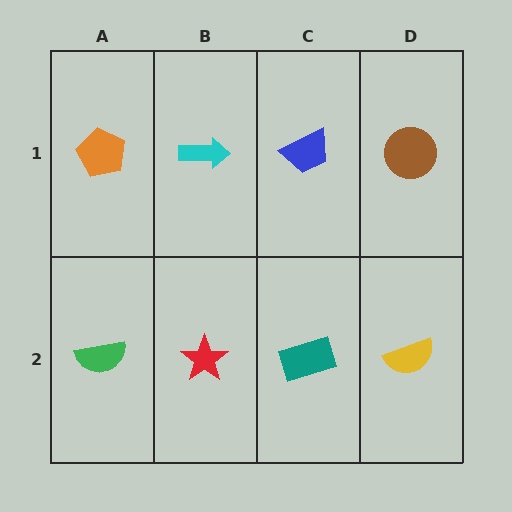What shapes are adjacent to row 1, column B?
A red star (row 2, column B), an orange pentagon (row 1, column A), a blue trapezoid (row 1, column C).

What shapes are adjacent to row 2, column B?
A cyan arrow (row 1, column B), a green semicircle (row 2, column A), a teal rectangle (row 2, column C).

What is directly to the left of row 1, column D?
A blue trapezoid.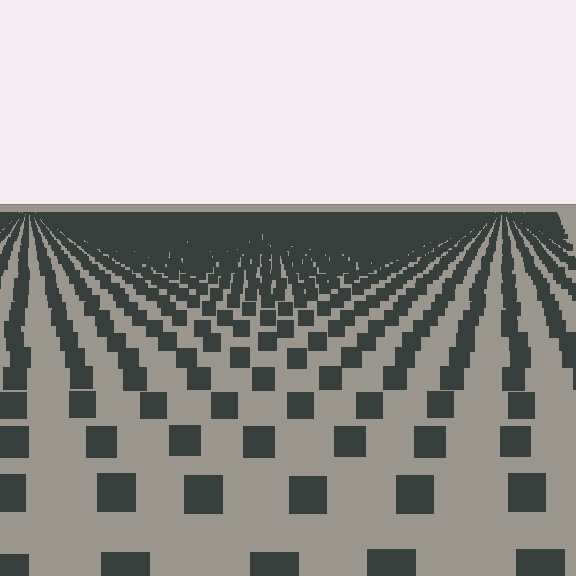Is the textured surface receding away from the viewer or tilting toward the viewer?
The surface is receding away from the viewer. Texture elements get smaller and denser toward the top.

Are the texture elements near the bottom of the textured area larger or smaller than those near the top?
Larger. Near the bottom, elements are closer to the viewer and appear at a bigger on-screen size.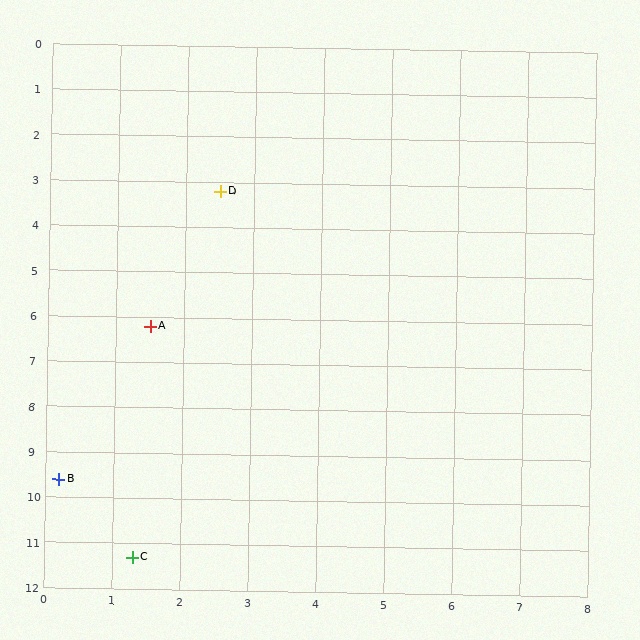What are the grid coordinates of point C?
Point C is at approximately (1.3, 11.3).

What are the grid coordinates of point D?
Point D is at approximately (2.5, 3.2).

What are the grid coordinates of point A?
Point A is at approximately (1.5, 6.2).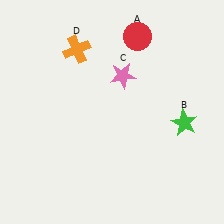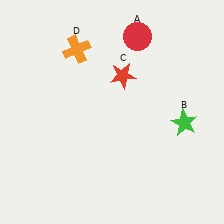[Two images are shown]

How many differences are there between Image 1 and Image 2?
There is 1 difference between the two images.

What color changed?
The star (C) changed from pink in Image 1 to red in Image 2.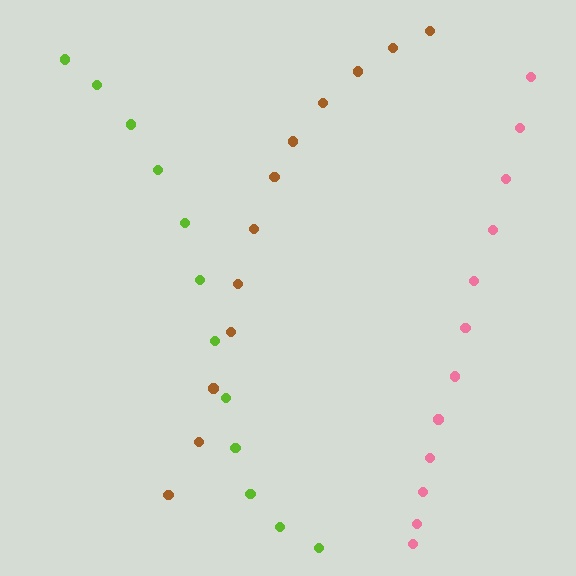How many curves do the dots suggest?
There are 3 distinct paths.